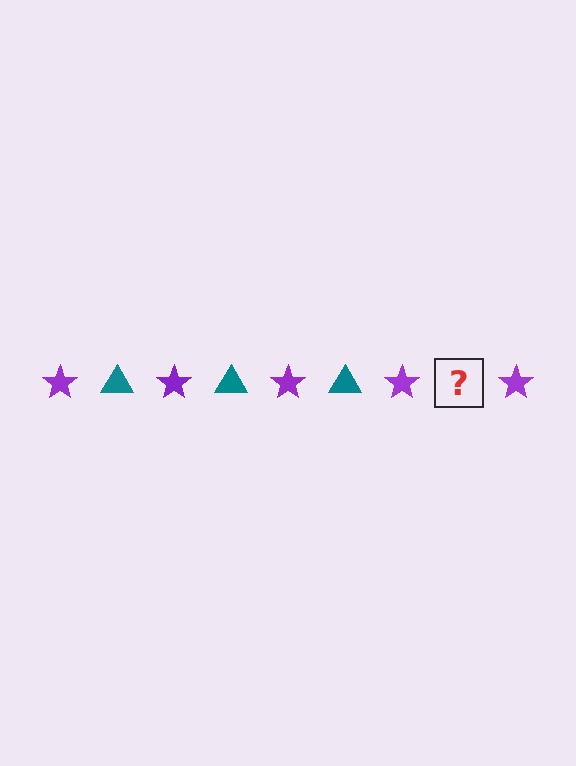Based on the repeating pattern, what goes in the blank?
The blank should be a teal triangle.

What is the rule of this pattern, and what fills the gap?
The rule is that the pattern alternates between purple star and teal triangle. The gap should be filled with a teal triangle.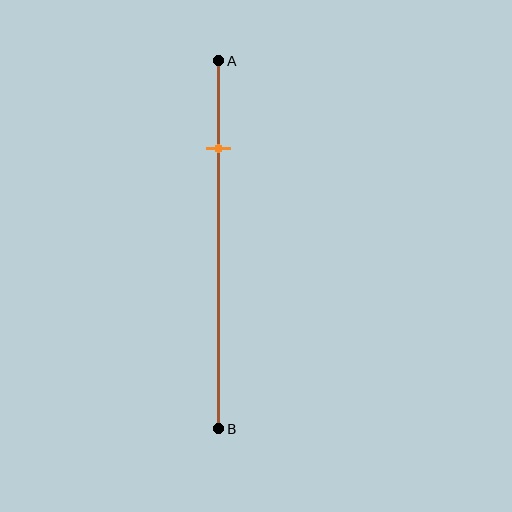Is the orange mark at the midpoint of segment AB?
No, the mark is at about 25% from A, not at the 50% midpoint.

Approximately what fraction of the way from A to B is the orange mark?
The orange mark is approximately 25% of the way from A to B.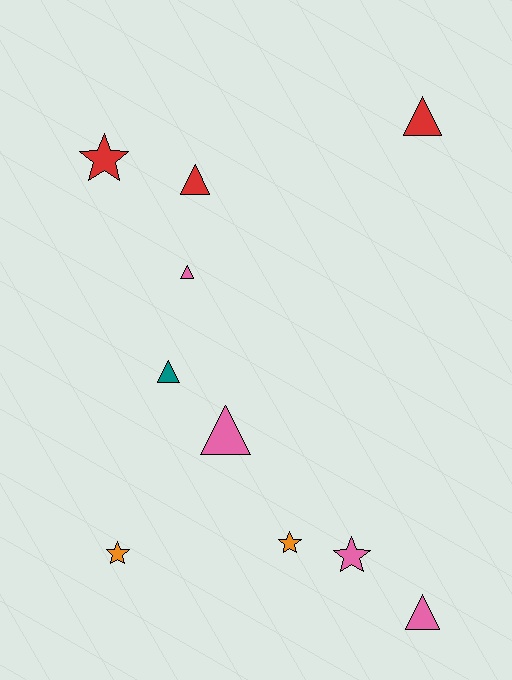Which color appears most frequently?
Pink, with 4 objects.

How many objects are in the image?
There are 10 objects.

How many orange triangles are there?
There are no orange triangles.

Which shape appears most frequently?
Triangle, with 6 objects.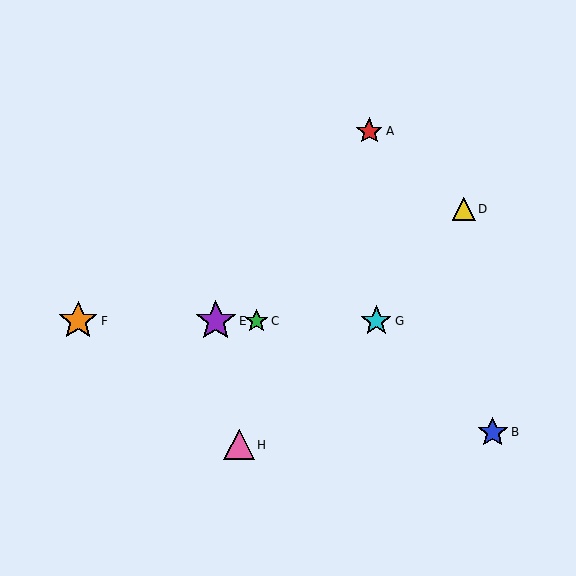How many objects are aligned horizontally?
4 objects (C, E, F, G) are aligned horizontally.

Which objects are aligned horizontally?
Objects C, E, F, G are aligned horizontally.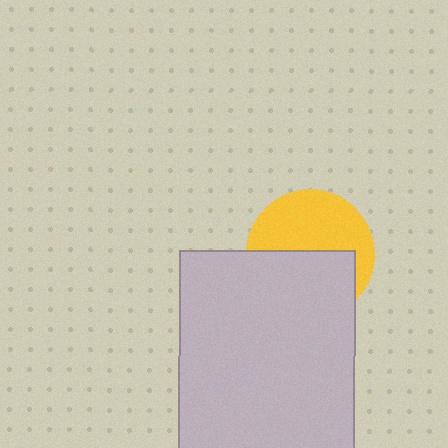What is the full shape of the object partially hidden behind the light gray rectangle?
The partially hidden object is a yellow circle.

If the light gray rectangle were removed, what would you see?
You would see the complete yellow circle.